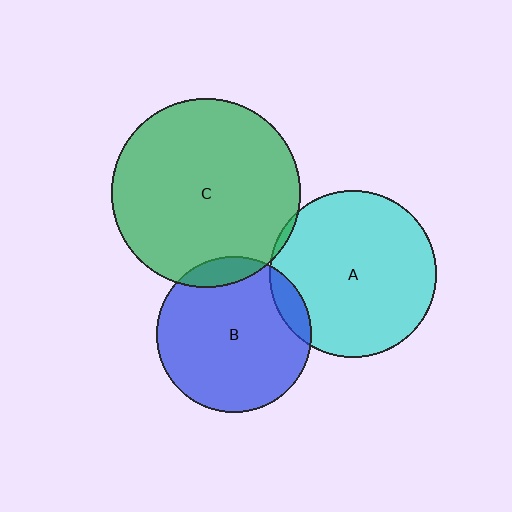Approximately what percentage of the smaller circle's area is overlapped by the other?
Approximately 10%.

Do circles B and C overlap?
Yes.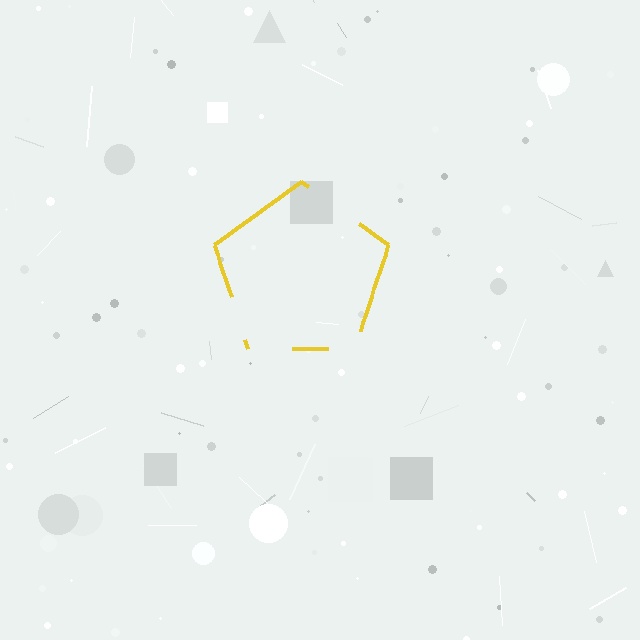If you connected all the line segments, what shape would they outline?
They would outline a pentagon.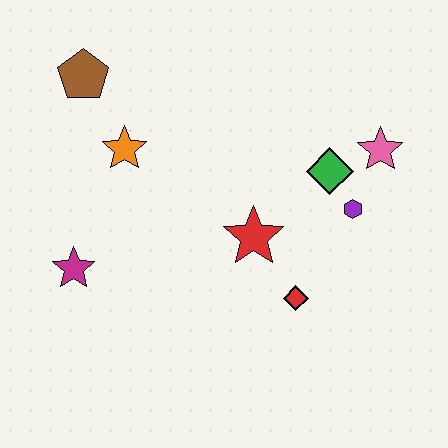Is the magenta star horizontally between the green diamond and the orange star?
No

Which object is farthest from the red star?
The brown pentagon is farthest from the red star.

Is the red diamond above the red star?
No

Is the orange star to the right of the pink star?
No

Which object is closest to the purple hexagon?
The green diamond is closest to the purple hexagon.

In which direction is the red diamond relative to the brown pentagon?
The red diamond is below the brown pentagon.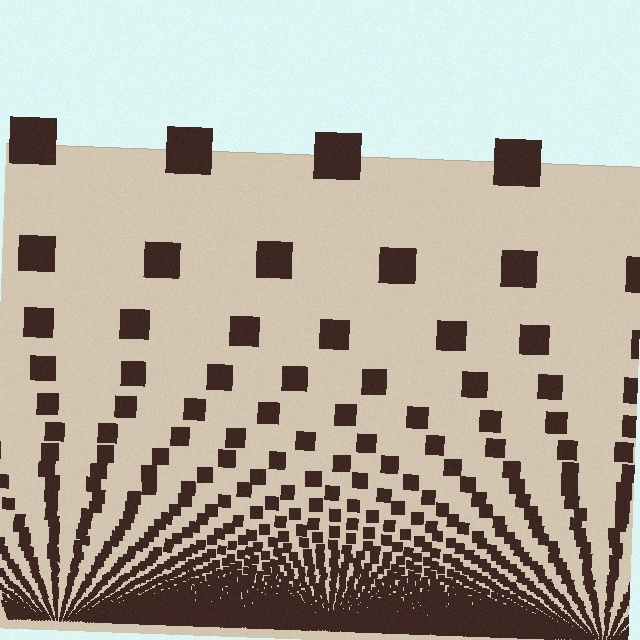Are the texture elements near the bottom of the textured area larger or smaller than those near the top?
Smaller. The gradient is inverted — elements near the bottom are smaller and denser.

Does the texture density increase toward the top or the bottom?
Density increases toward the bottom.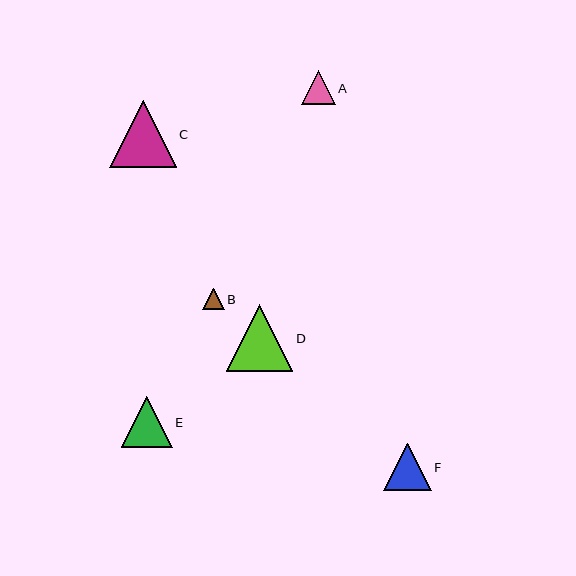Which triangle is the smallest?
Triangle B is the smallest with a size of approximately 22 pixels.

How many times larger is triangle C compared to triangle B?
Triangle C is approximately 3.0 times the size of triangle B.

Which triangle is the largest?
Triangle D is the largest with a size of approximately 67 pixels.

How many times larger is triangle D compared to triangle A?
Triangle D is approximately 2.0 times the size of triangle A.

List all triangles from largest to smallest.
From largest to smallest: D, C, E, F, A, B.